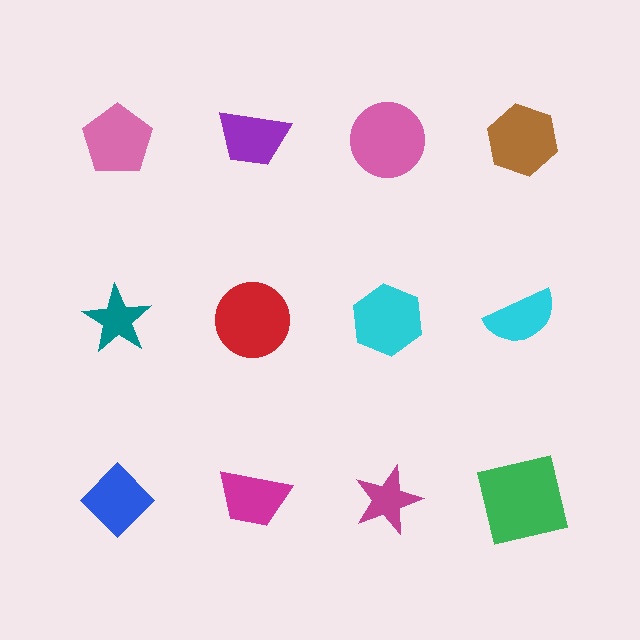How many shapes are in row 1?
4 shapes.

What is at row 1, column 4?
A brown hexagon.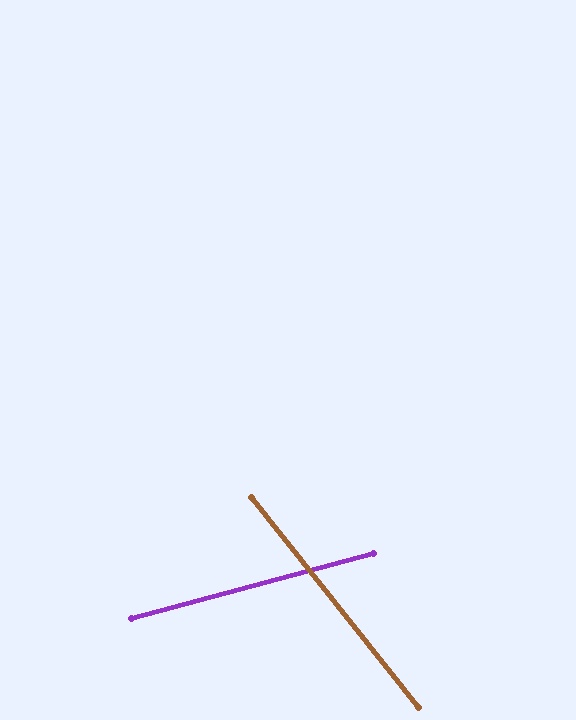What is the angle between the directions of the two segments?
Approximately 67 degrees.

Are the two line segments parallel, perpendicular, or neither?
Neither parallel nor perpendicular — they differ by about 67°.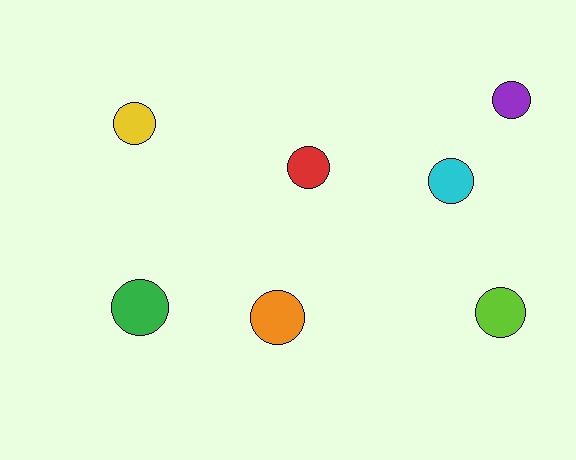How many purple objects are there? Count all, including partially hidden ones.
There is 1 purple object.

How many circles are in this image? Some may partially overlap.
There are 7 circles.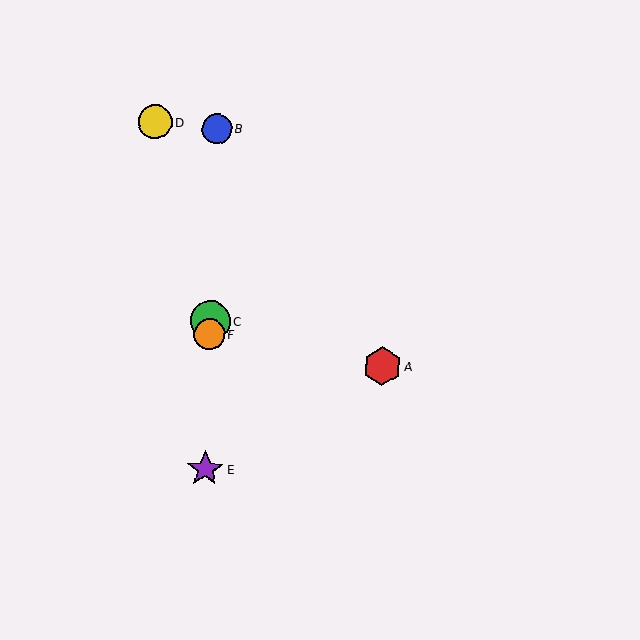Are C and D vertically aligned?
No, C is at x≈210 and D is at x≈155.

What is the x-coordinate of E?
Object E is at x≈205.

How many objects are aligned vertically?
4 objects (B, C, E, F) are aligned vertically.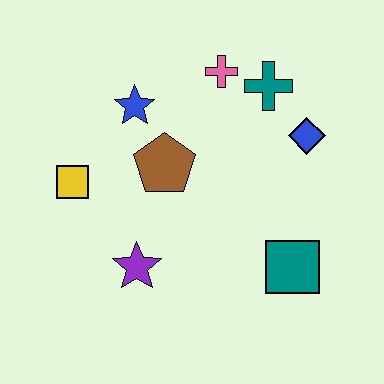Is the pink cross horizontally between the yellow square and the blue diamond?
Yes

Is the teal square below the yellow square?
Yes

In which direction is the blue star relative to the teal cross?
The blue star is to the left of the teal cross.